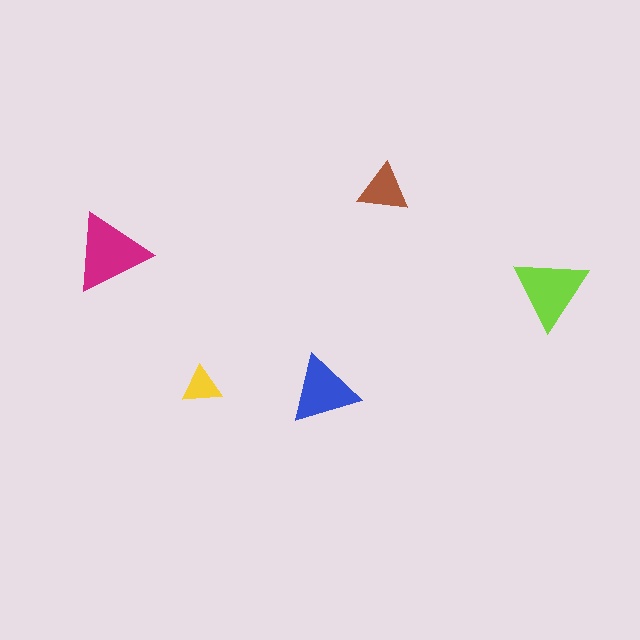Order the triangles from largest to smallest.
the magenta one, the lime one, the blue one, the brown one, the yellow one.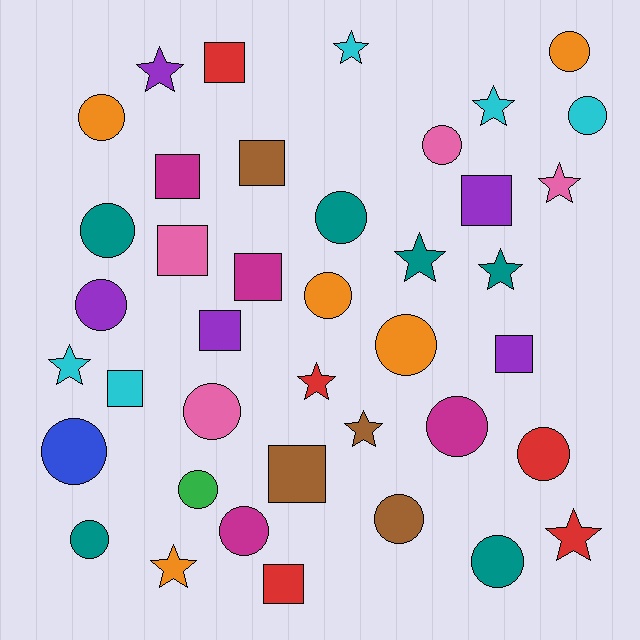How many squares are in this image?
There are 11 squares.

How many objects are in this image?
There are 40 objects.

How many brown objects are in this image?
There are 4 brown objects.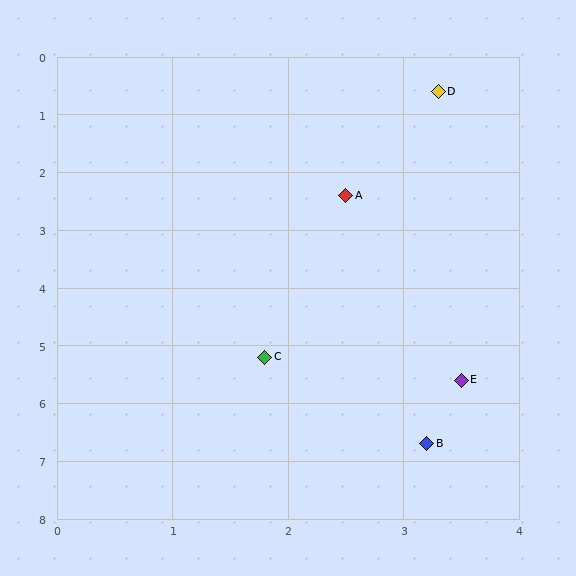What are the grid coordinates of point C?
Point C is at approximately (1.8, 5.2).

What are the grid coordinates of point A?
Point A is at approximately (2.5, 2.4).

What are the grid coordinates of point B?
Point B is at approximately (3.2, 6.7).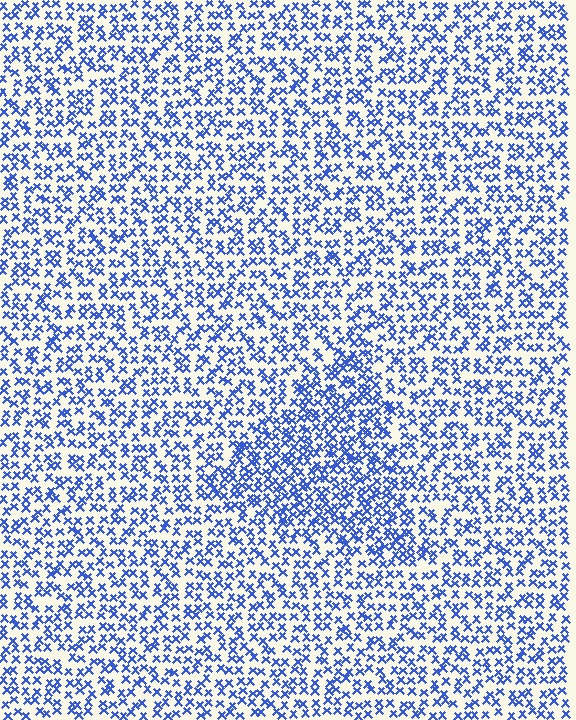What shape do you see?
I see a triangle.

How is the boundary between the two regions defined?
The boundary is defined by a change in element density (approximately 1.6x ratio). All elements are the same color, size, and shape.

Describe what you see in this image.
The image contains small blue elements arranged at two different densities. A triangle-shaped region is visible where the elements are more densely packed than the surrounding area.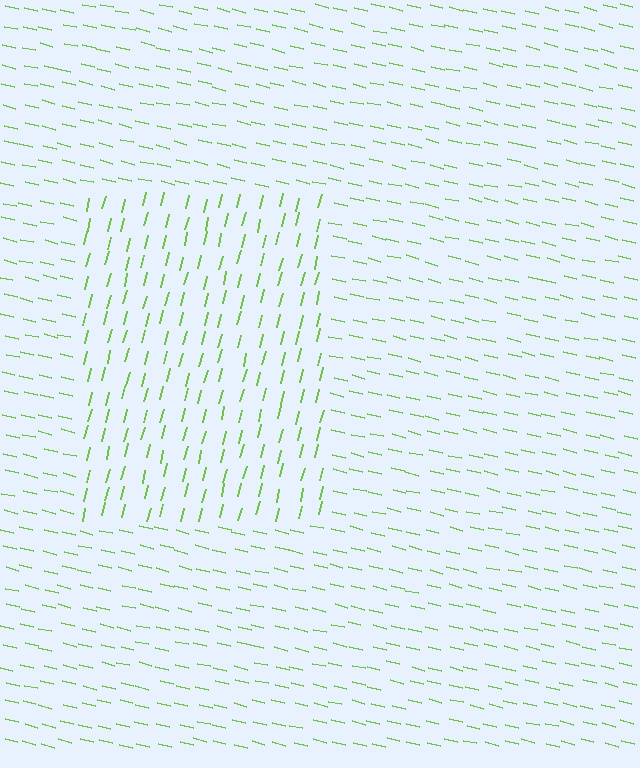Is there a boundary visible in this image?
Yes, there is a texture boundary formed by a change in line orientation.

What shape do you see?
I see a rectangle.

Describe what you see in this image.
The image is filled with small lime line segments. A rectangle region in the image has lines oriented differently from the surrounding lines, creating a visible texture boundary.